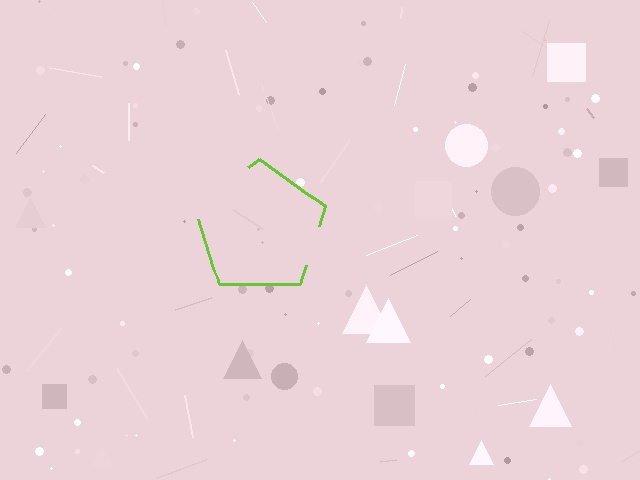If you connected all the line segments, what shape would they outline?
They would outline a pentagon.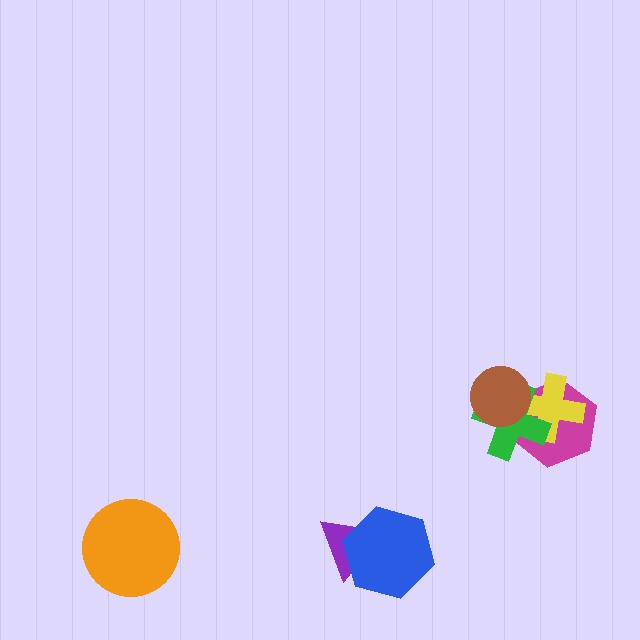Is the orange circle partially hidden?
No, no other shape covers it.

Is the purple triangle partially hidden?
Yes, it is partially covered by another shape.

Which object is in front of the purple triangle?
The blue hexagon is in front of the purple triangle.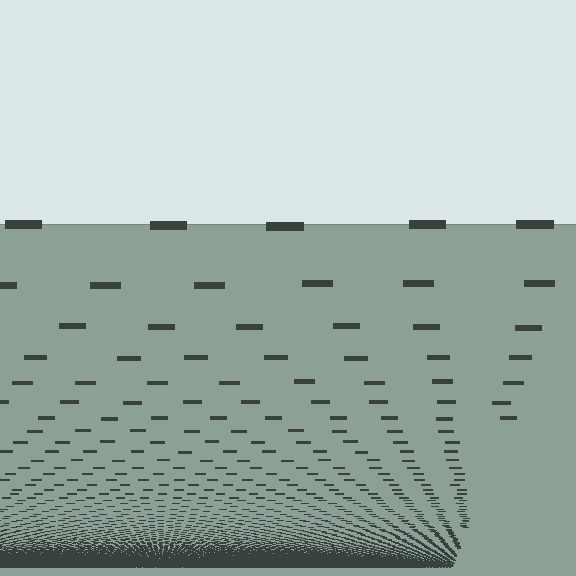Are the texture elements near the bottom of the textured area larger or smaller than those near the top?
Smaller. The gradient is inverted — elements near the bottom are smaller and denser.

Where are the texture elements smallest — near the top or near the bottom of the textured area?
Near the bottom.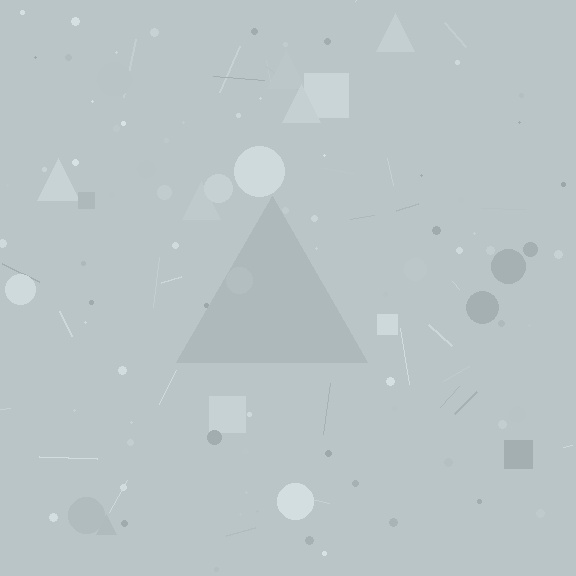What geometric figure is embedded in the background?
A triangle is embedded in the background.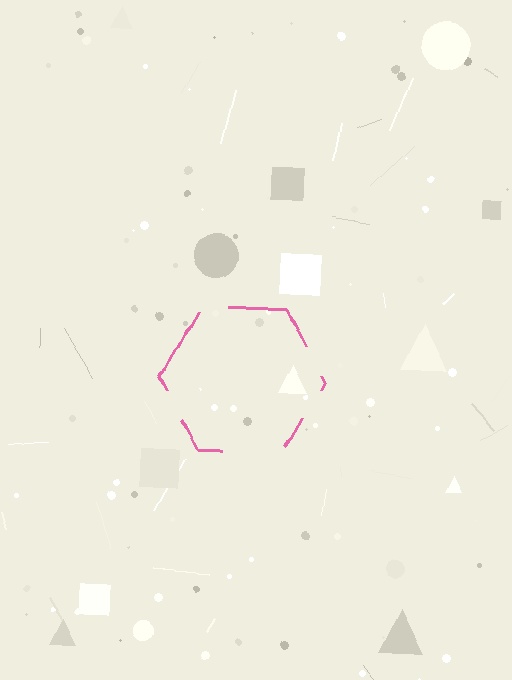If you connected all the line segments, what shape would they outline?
They would outline a hexagon.